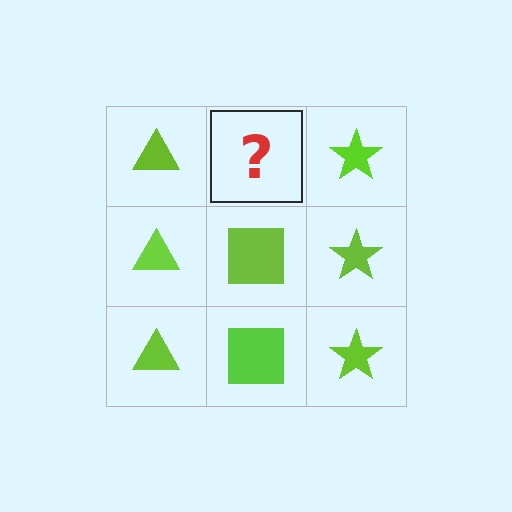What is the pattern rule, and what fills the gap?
The rule is that each column has a consistent shape. The gap should be filled with a lime square.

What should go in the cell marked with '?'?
The missing cell should contain a lime square.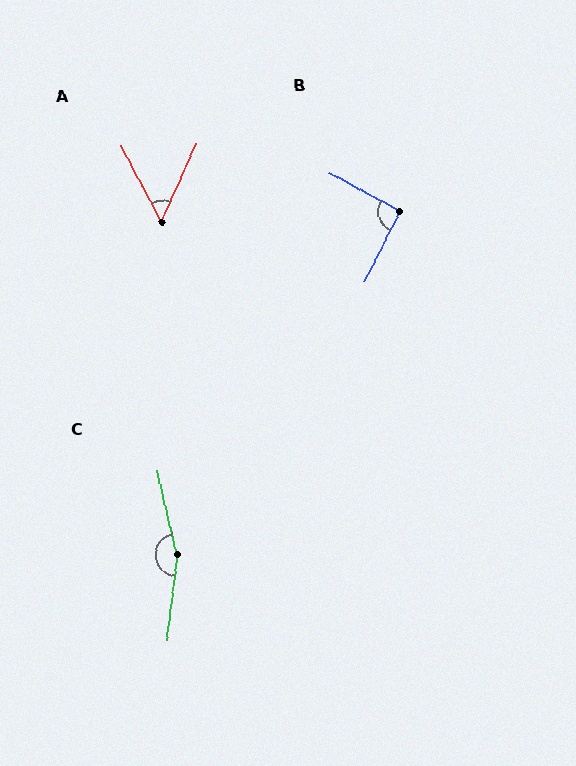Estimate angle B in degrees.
Approximately 92 degrees.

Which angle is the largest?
C, at approximately 160 degrees.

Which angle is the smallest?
A, at approximately 52 degrees.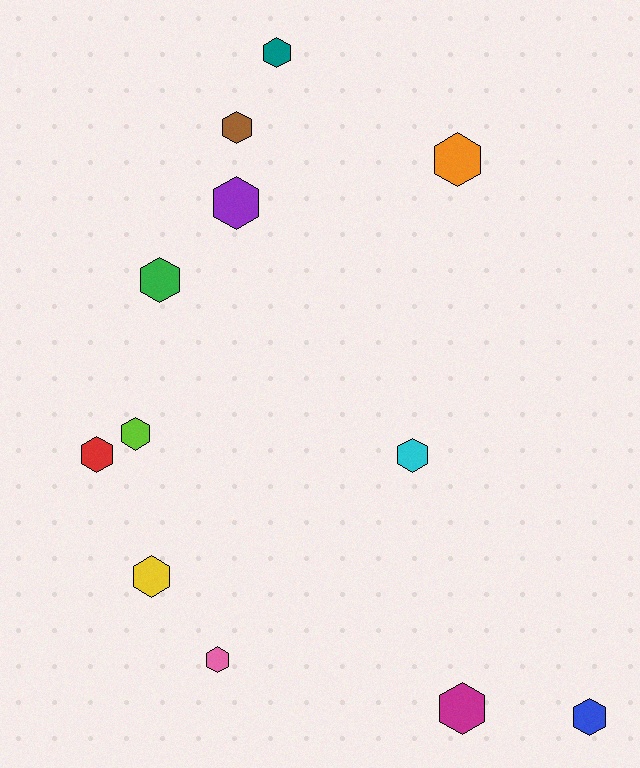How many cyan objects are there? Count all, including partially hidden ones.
There is 1 cyan object.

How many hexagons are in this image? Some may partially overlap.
There are 12 hexagons.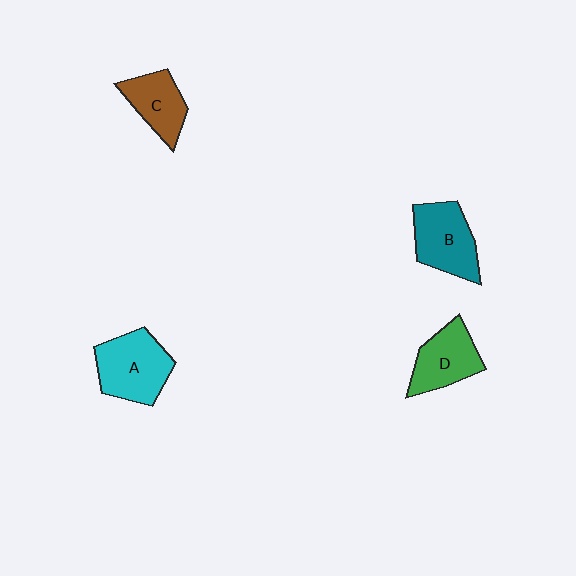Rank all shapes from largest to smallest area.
From largest to smallest: A (cyan), B (teal), D (green), C (brown).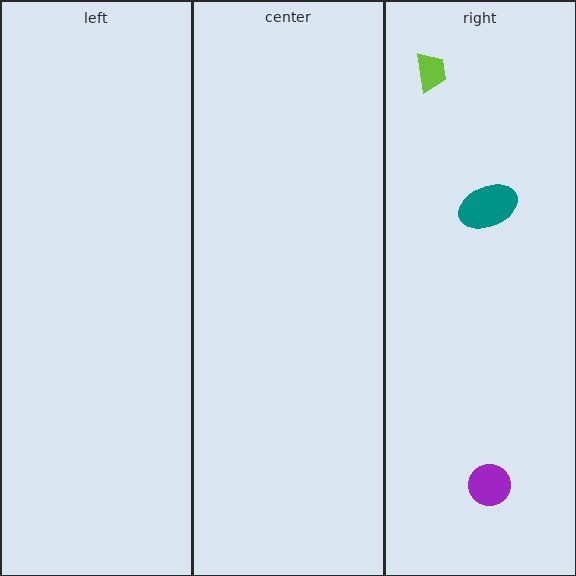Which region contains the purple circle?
The right region.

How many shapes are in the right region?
3.